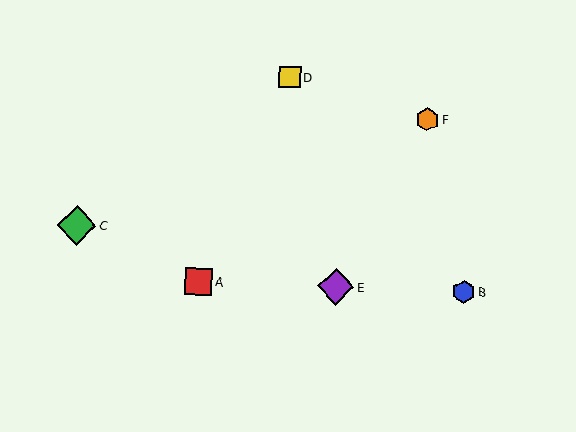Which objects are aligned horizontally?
Objects A, B, E are aligned horizontally.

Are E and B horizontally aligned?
Yes, both are at y≈287.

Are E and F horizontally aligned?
No, E is at y≈287 and F is at y≈120.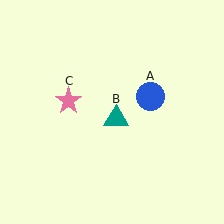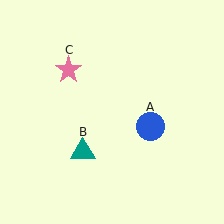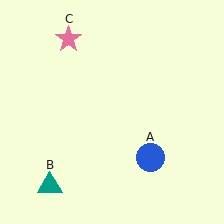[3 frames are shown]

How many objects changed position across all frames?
3 objects changed position: blue circle (object A), teal triangle (object B), pink star (object C).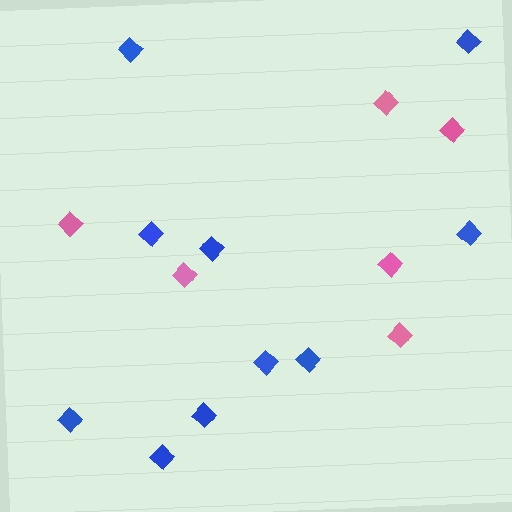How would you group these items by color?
There are 2 groups: one group of blue diamonds (10) and one group of pink diamonds (6).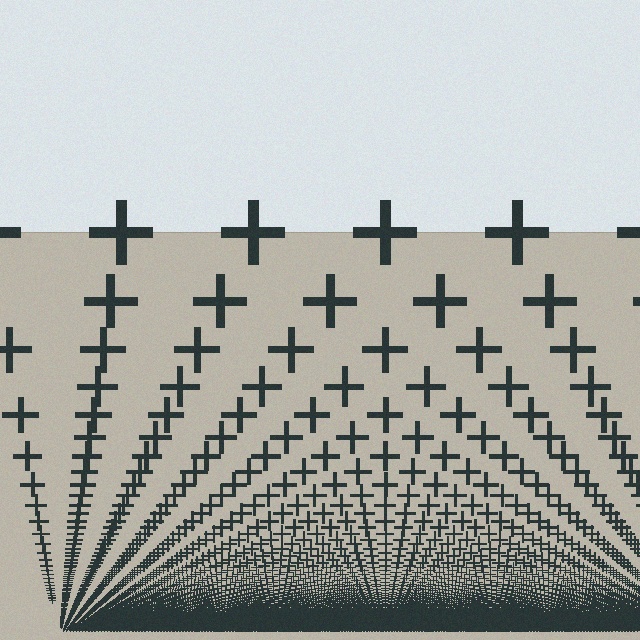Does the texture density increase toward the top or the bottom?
Density increases toward the bottom.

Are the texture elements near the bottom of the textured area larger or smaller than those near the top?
Smaller. The gradient is inverted — elements near the bottom are smaller and denser.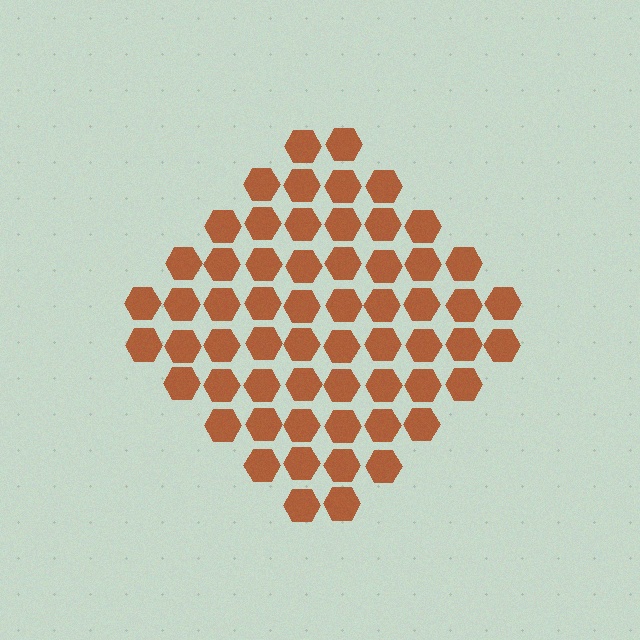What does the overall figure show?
The overall figure shows a diamond.